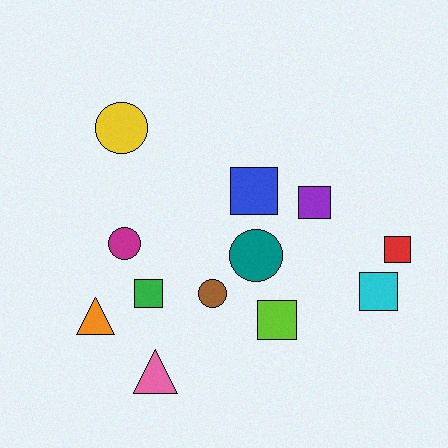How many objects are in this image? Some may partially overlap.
There are 12 objects.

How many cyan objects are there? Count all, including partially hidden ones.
There is 1 cyan object.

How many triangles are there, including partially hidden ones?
There are 2 triangles.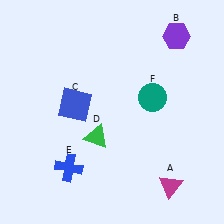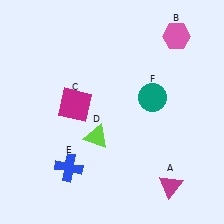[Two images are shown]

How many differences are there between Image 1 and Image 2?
There are 3 differences between the two images.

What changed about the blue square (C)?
In Image 1, C is blue. In Image 2, it changed to magenta.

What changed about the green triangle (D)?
In Image 1, D is green. In Image 2, it changed to lime.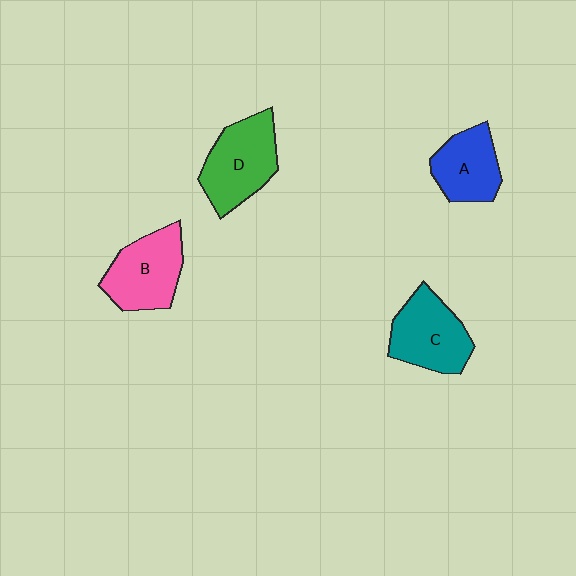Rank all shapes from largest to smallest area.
From largest to smallest: D (green), B (pink), C (teal), A (blue).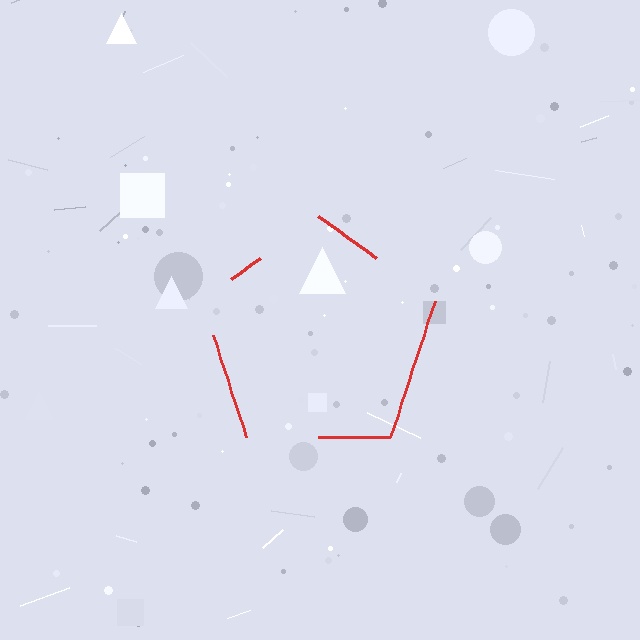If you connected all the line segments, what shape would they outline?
They would outline a pentagon.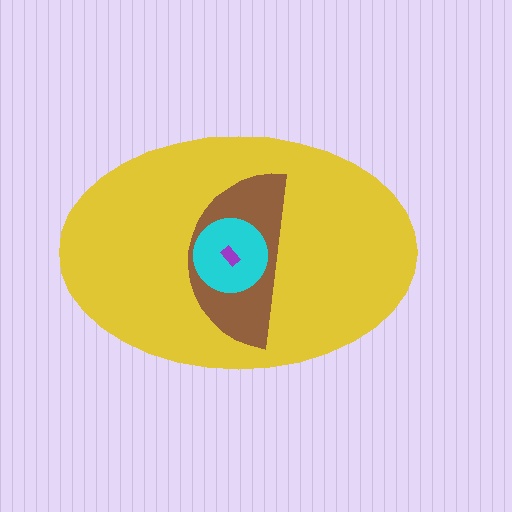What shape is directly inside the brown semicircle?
The cyan circle.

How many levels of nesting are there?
4.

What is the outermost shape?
The yellow ellipse.